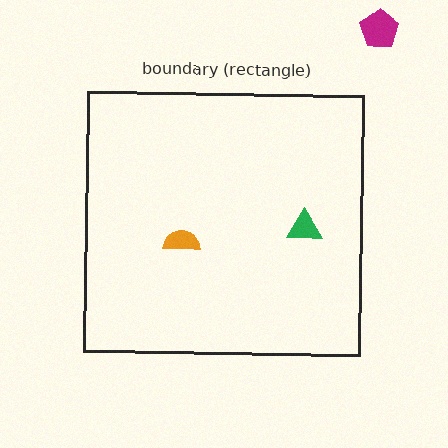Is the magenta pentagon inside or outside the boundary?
Outside.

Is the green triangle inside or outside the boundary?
Inside.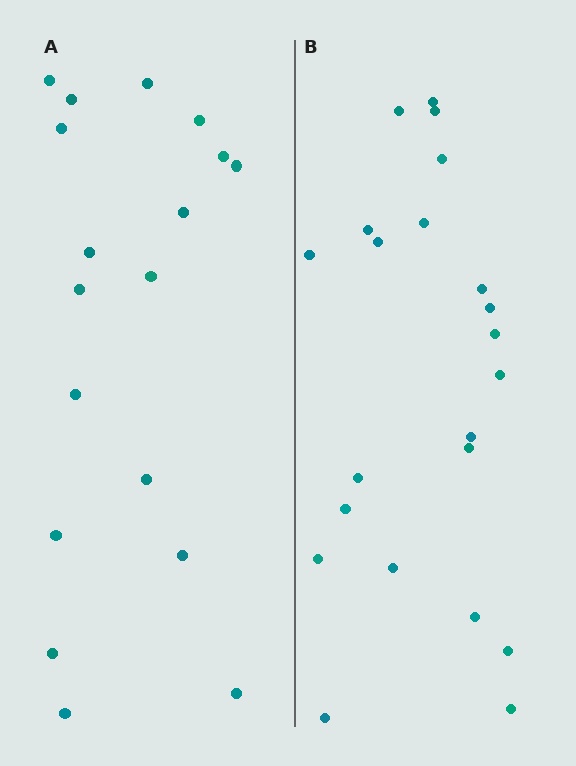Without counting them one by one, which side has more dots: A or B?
Region B (the right region) has more dots.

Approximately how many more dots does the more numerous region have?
Region B has about 4 more dots than region A.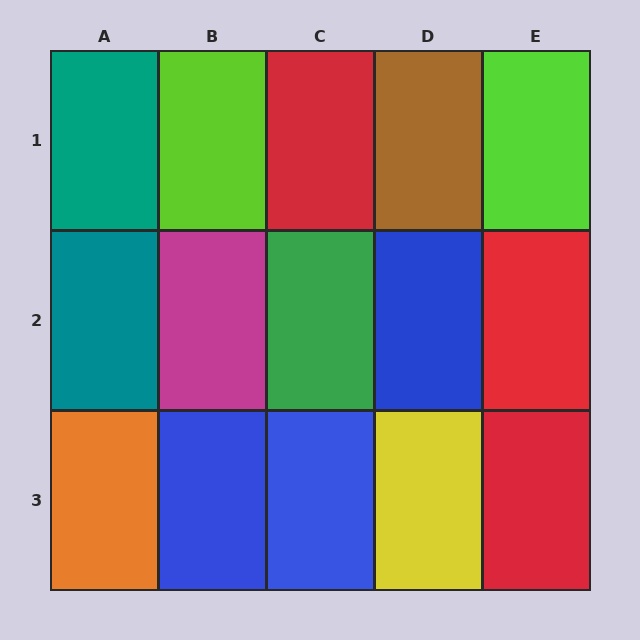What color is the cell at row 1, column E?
Lime.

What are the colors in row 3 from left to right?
Orange, blue, blue, yellow, red.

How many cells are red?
3 cells are red.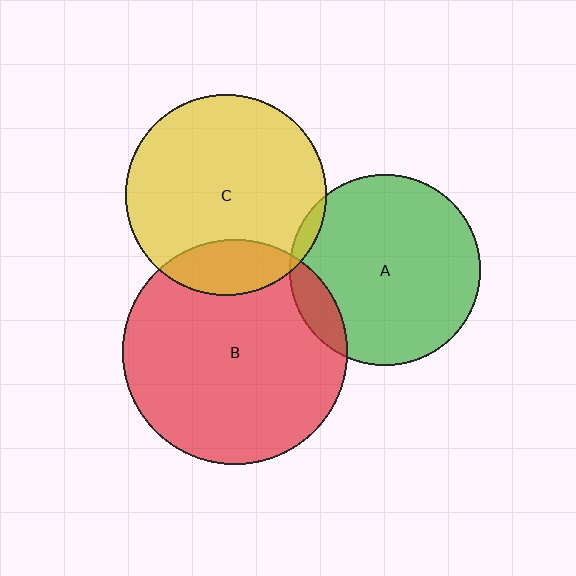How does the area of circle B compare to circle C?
Approximately 1.3 times.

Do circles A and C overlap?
Yes.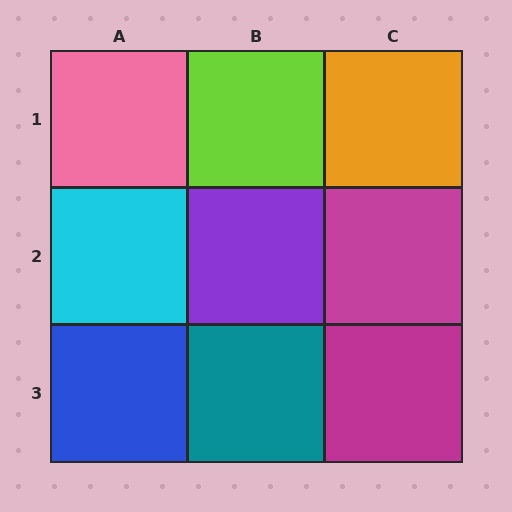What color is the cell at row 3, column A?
Blue.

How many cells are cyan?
1 cell is cyan.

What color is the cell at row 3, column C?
Magenta.